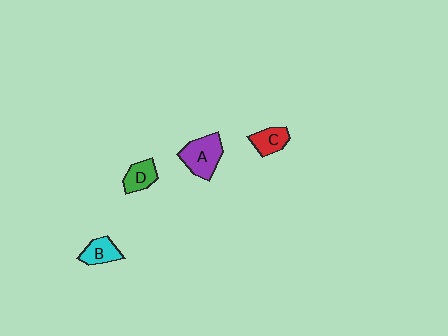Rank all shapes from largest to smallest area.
From largest to smallest: A (purple), B (cyan), D (green), C (red).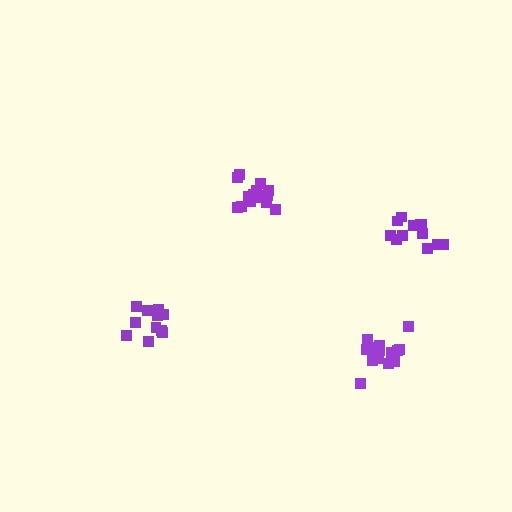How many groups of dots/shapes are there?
There are 4 groups.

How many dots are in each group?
Group 1: 12 dots, Group 2: 15 dots, Group 3: 12 dots, Group 4: 16 dots (55 total).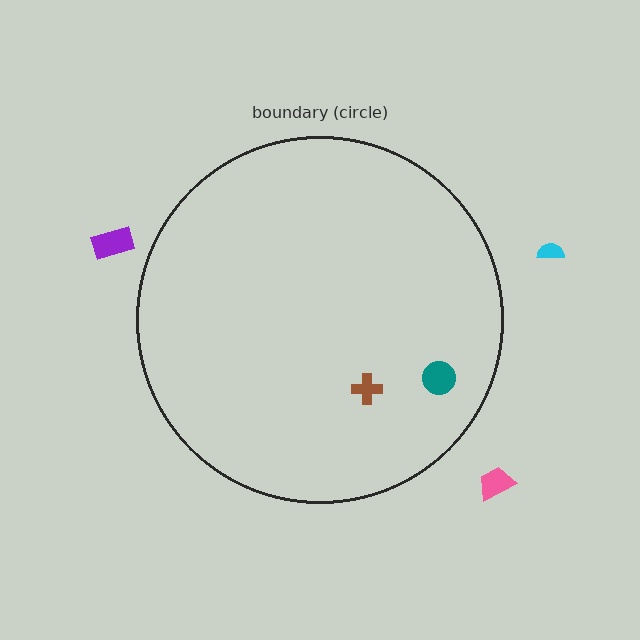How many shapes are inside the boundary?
2 inside, 3 outside.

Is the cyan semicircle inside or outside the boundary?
Outside.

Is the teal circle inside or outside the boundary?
Inside.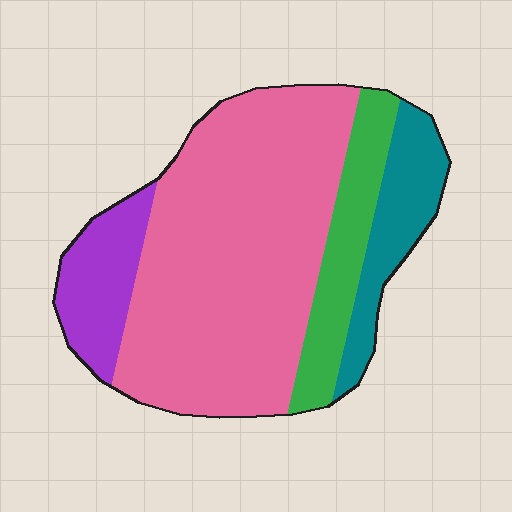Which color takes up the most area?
Pink, at roughly 60%.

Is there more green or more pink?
Pink.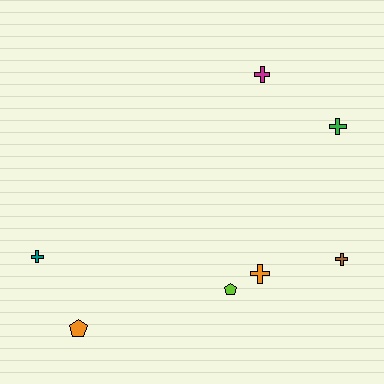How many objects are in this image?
There are 7 objects.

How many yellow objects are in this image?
There are no yellow objects.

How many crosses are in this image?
There are 5 crosses.